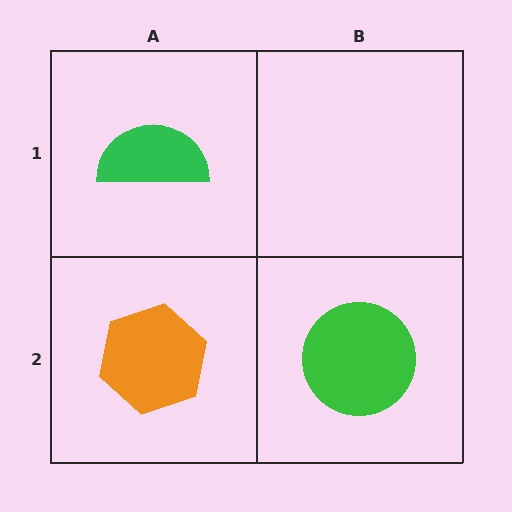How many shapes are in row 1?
1 shape.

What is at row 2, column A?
An orange hexagon.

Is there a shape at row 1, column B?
No, that cell is empty.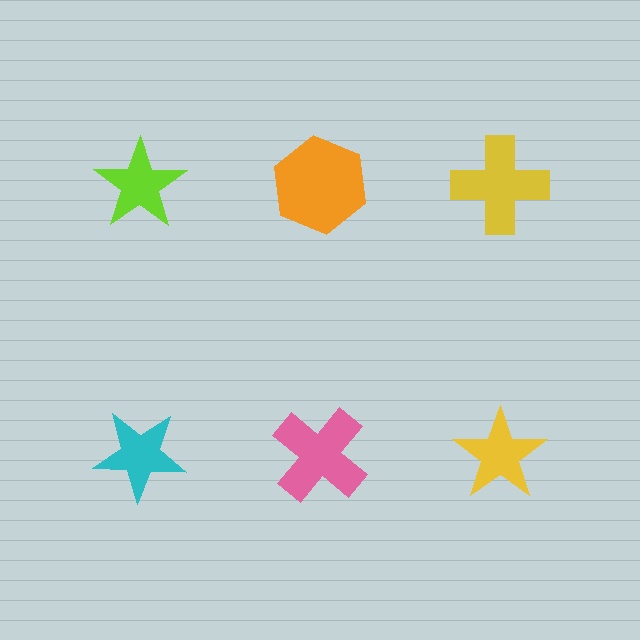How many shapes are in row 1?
3 shapes.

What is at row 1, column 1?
A lime star.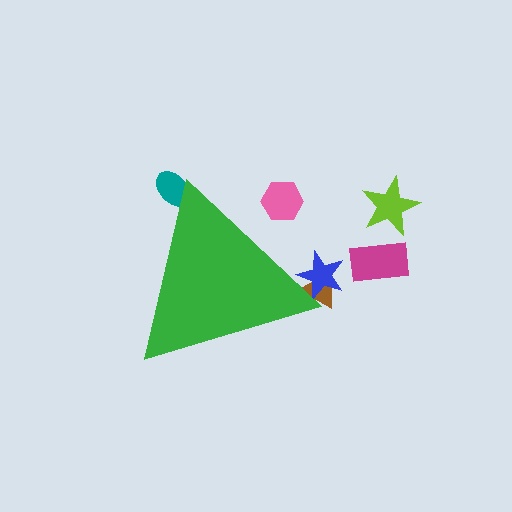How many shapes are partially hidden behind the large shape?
4 shapes are partially hidden.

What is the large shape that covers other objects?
A green triangle.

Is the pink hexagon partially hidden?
Yes, the pink hexagon is partially hidden behind the green triangle.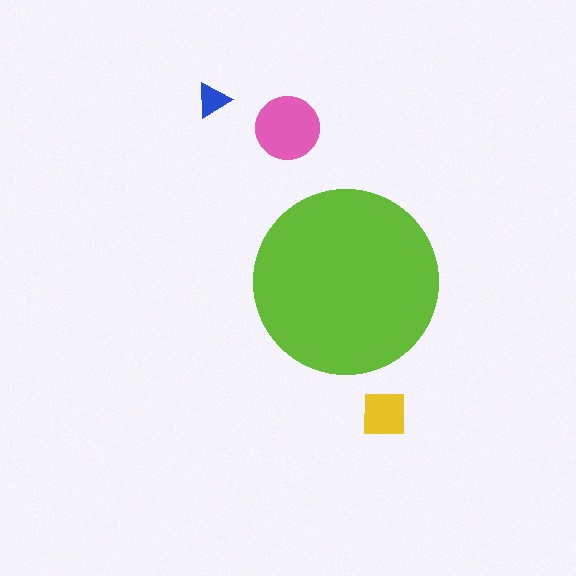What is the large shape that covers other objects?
A lime circle.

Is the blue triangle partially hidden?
No, the blue triangle is fully visible.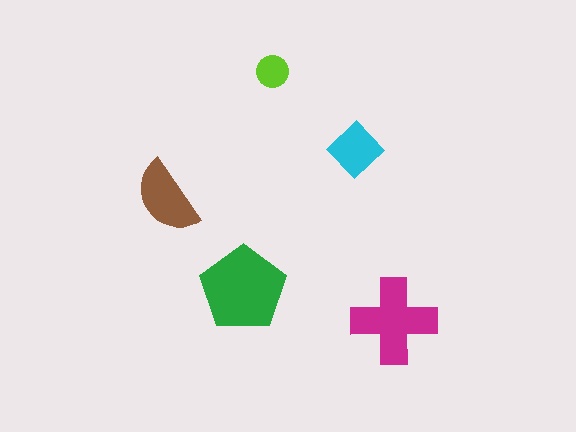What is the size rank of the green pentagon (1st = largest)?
1st.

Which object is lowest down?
The magenta cross is bottommost.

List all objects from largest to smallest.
The green pentagon, the magenta cross, the brown semicircle, the cyan diamond, the lime circle.